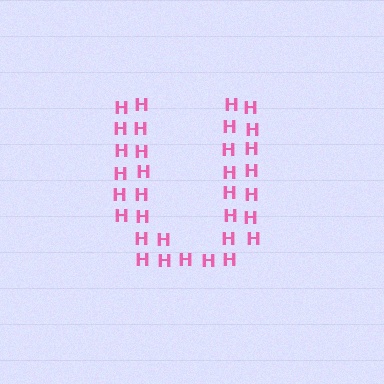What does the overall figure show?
The overall figure shows the letter U.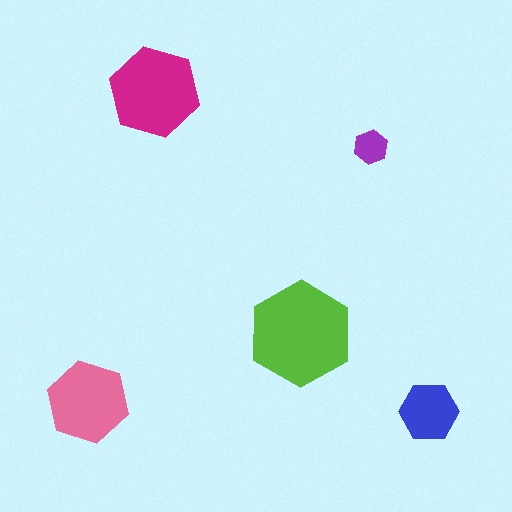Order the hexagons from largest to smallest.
the lime one, the magenta one, the pink one, the blue one, the purple one.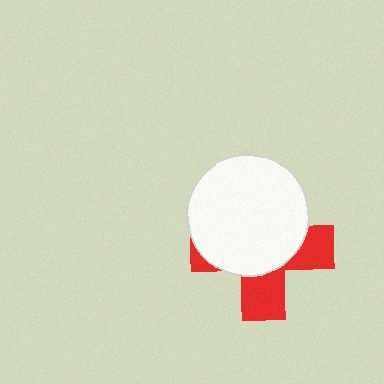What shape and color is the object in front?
The object in front is a white circle.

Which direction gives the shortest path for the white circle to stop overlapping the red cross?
Moving up gives the shortest separation.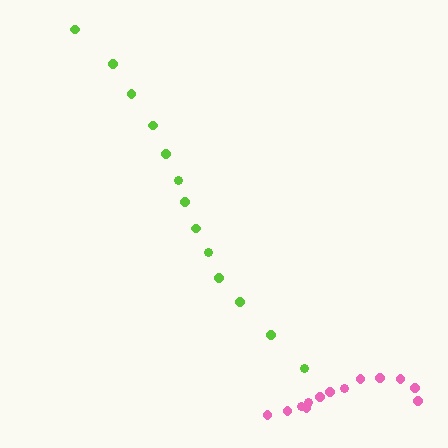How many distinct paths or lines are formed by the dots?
There are 2 distinct paths.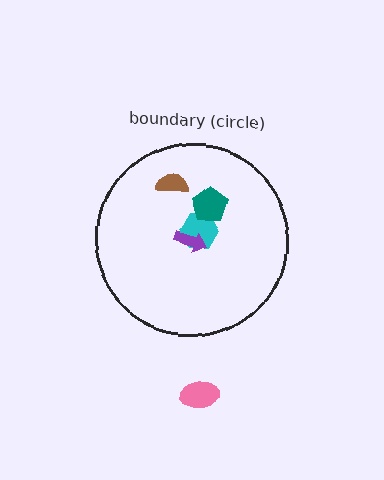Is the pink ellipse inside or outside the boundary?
Outside.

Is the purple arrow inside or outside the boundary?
Inside.